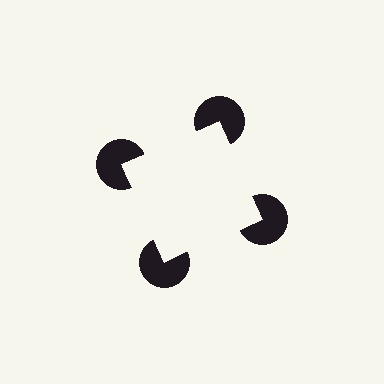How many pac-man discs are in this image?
There are 4 — one at each vertex of the illusory square.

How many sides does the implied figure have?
4 sides.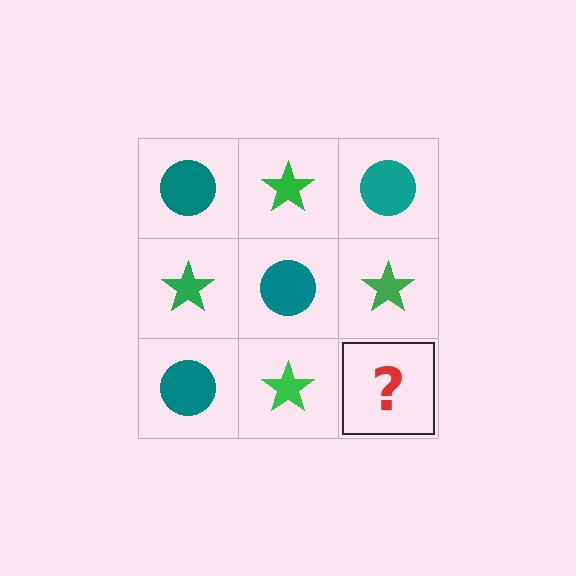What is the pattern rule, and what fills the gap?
The rule is that it alternates teal circle and green star in a checkerboard pattern. The gap should be filled with a teal circle.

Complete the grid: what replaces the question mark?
The question mark should be replaced with a teal circle.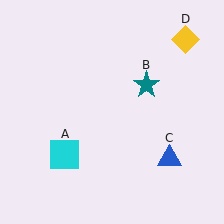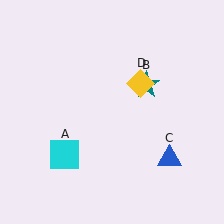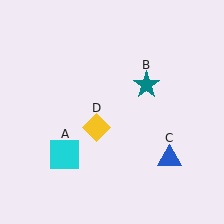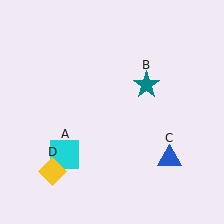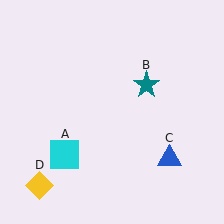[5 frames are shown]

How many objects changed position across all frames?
1 object changed position: yellow diamond (object D).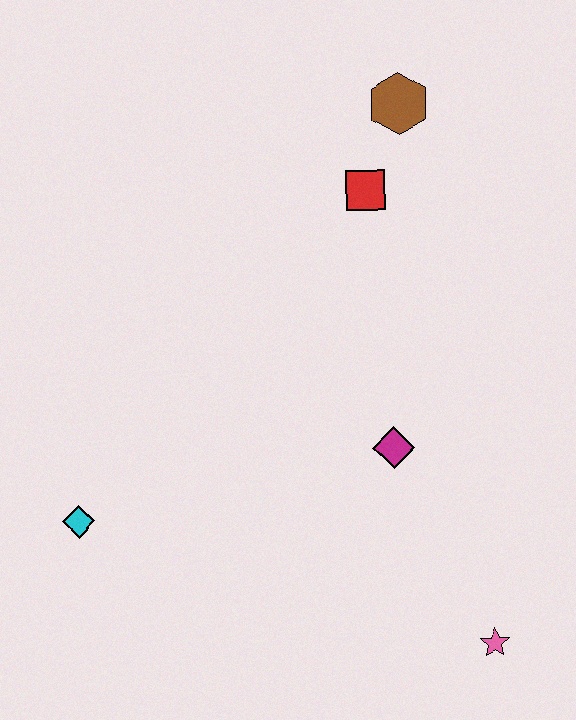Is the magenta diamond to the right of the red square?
Yes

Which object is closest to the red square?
The brown hexagon is closest to the red square.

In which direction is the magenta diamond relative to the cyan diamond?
The magenta diamond is to the right of the cyan diamond.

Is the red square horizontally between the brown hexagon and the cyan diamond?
Yes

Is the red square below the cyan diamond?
No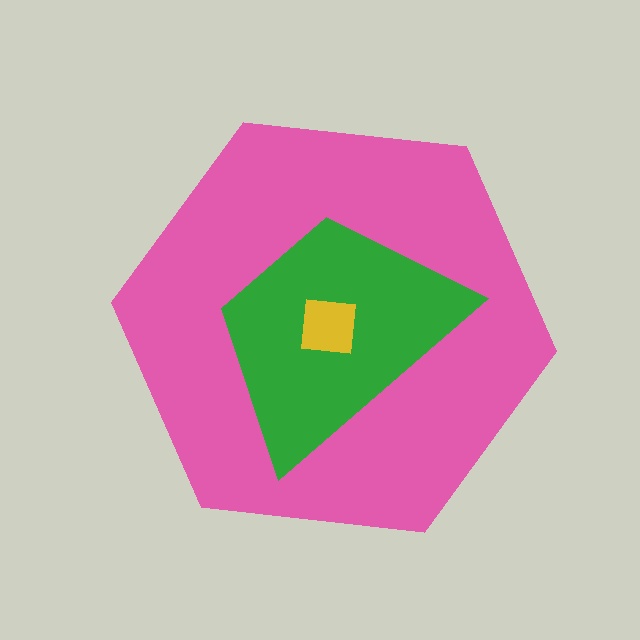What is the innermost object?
The yellow square.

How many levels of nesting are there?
3.